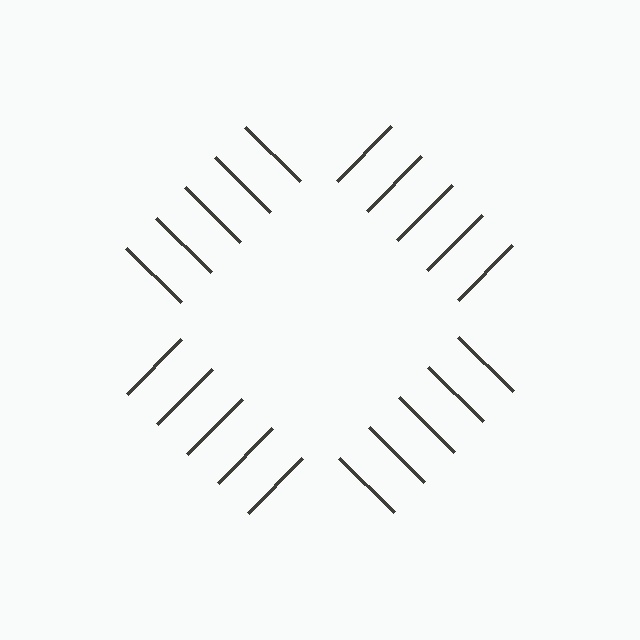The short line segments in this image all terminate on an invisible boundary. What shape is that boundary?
An illusory square — the line segments terminate on its edges but no continuous stroke is drawn.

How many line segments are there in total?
20 — 5 along each of the 4 edges.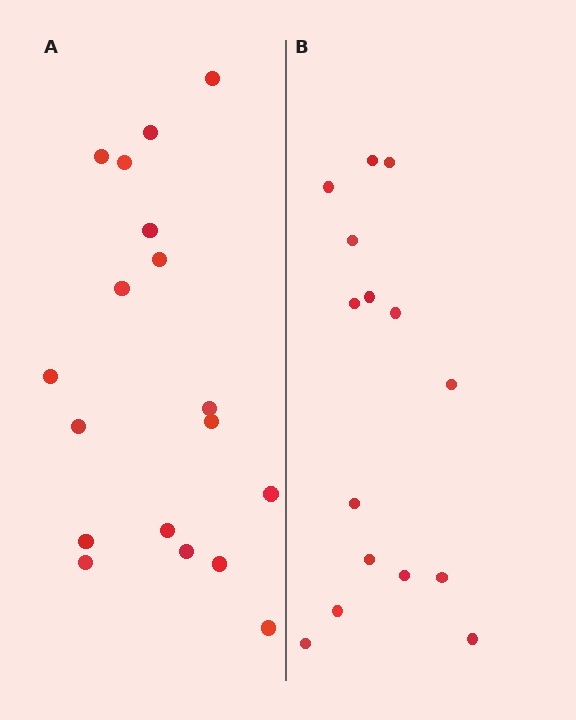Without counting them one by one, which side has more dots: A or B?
Region A (the left region) has more dots.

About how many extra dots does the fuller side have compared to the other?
Region A has just a few more — roughly 2 or 3 more dots than region B.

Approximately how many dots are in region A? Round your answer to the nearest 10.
About 20 dots. (The exact count is 18, which rounds to 20.)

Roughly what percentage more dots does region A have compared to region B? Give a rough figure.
About 20% more.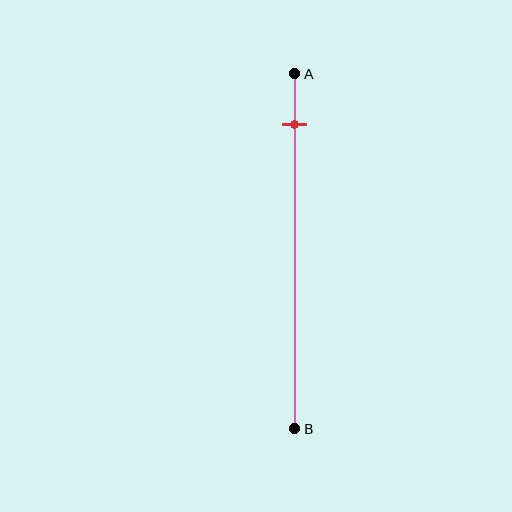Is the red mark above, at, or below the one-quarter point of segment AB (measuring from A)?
The red mark is above the one-quarter point of segment AB.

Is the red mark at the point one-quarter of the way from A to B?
No, the mark is at about 15% from A, not at the 25% one-quarter point.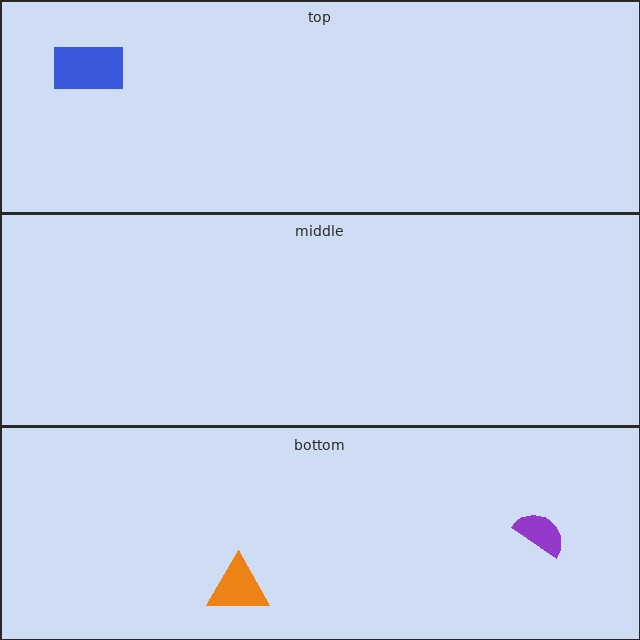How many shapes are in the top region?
1.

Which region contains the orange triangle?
The bottom region.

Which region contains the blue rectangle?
The top region.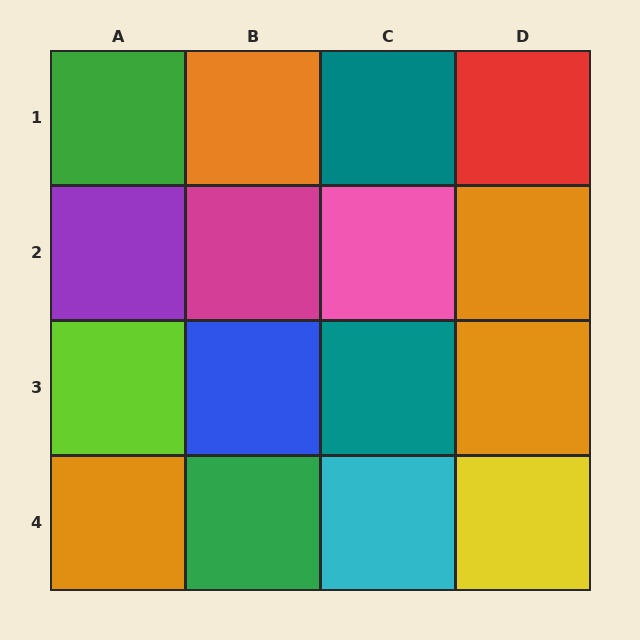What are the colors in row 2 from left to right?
Purple, magenta, pink, orange.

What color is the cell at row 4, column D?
Yellow.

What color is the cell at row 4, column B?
Green.